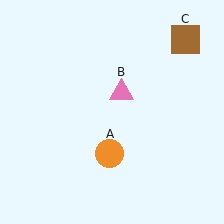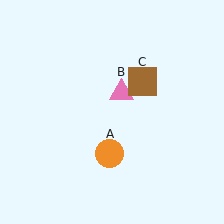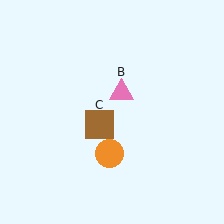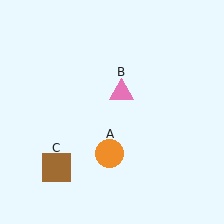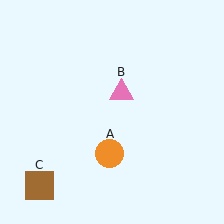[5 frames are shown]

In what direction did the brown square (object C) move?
The brown square (object C) moved down and to the left.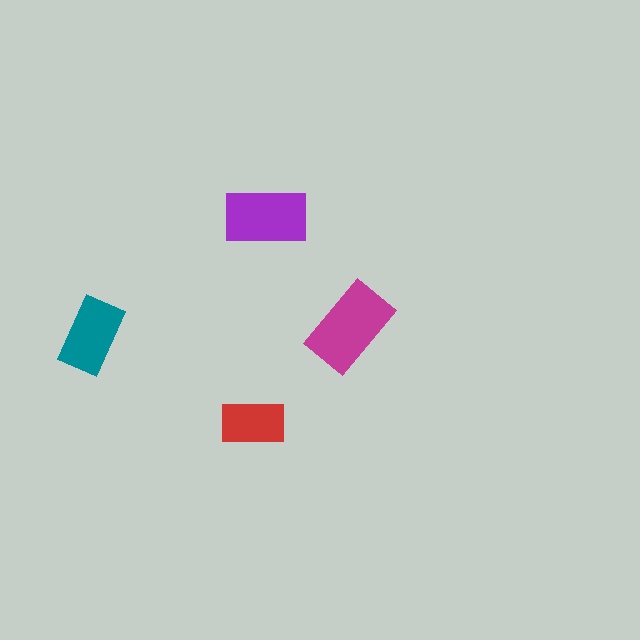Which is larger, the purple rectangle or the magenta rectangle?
The magenta one.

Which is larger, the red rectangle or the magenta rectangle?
The magenta one.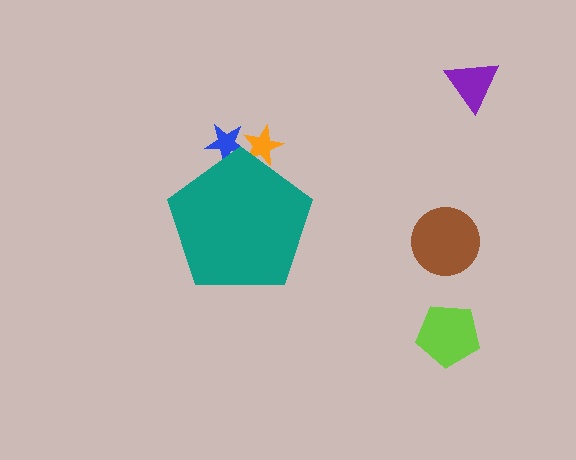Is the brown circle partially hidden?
No, the brown circle is fully visible.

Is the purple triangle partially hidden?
No, the purple triangle is fully visible.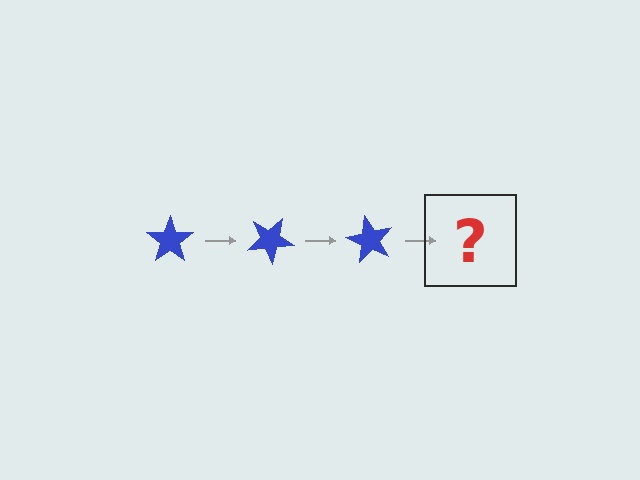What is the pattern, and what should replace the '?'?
The pattern is that the star rotates 30 degrees each step. The '?' should be a blue star rotated 90 degrees.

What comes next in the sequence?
The next element should be a blue star rotated 90 degrees.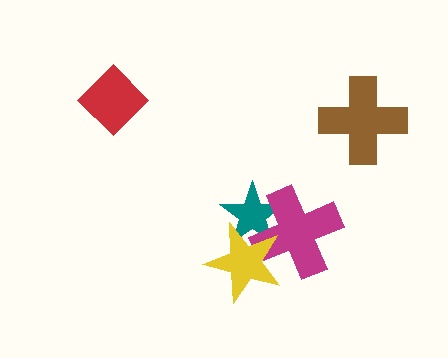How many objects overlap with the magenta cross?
2 objects overlap with the magenta cross.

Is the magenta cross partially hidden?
Yes, it is partially covered by another shape.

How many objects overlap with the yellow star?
2 objects overlap with the yellow star.